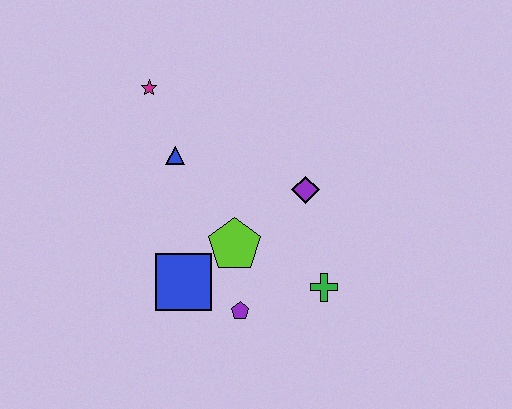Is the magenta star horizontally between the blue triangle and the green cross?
No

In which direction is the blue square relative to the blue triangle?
The blue square is below the blue triangle.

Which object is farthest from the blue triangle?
The green cross is farthest from the blue triangle.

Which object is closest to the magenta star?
The blue triangle is closest to the magenta star.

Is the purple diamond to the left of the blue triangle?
No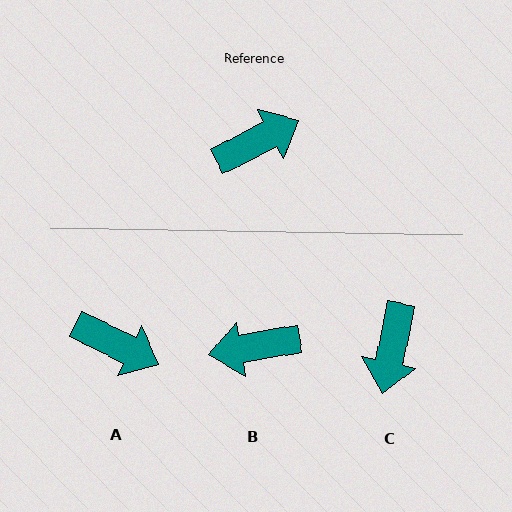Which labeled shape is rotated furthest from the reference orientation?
B, about 163 degrees away.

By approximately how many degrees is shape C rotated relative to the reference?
Approximately 129 degrees clockwise.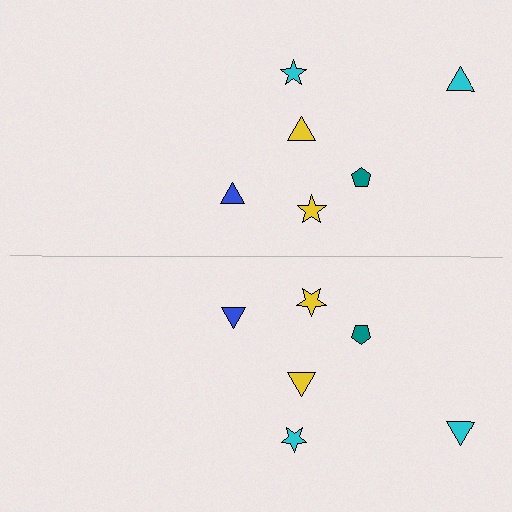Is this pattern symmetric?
Yes, this pattern has bilateral (reflection) symmetry.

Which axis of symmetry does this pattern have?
The pattern has a horizontal axis of symmetry running through the center of the image.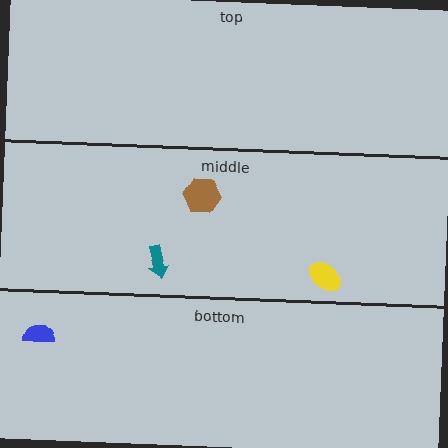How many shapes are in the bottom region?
1.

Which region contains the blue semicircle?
The bottom region.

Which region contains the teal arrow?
The middle region.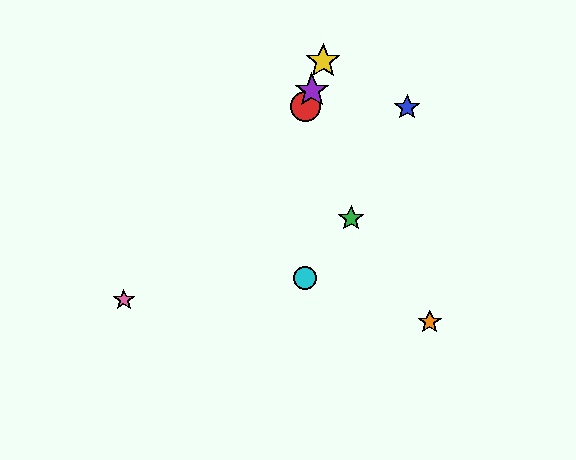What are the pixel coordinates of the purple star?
The purple star is at (312, 90).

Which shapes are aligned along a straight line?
The red circle, the yellow star, the purple star are aligned along a straight line.